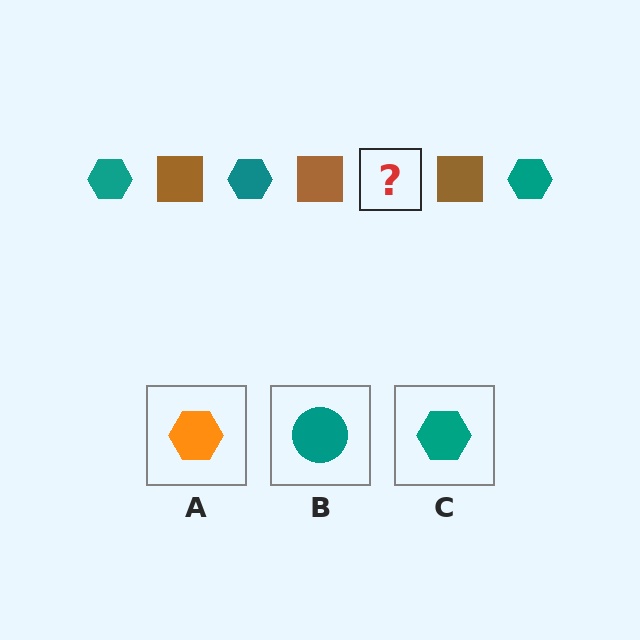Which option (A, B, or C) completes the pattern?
C.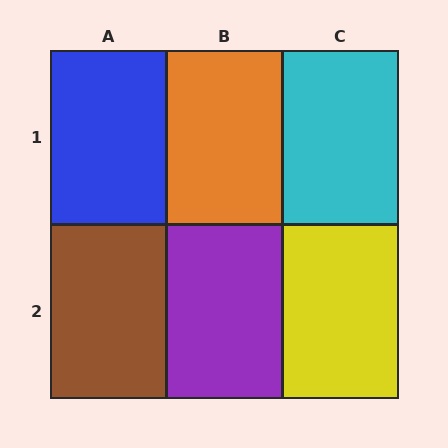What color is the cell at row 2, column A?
Brown.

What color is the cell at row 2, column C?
Yellow.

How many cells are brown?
1 cell is brown.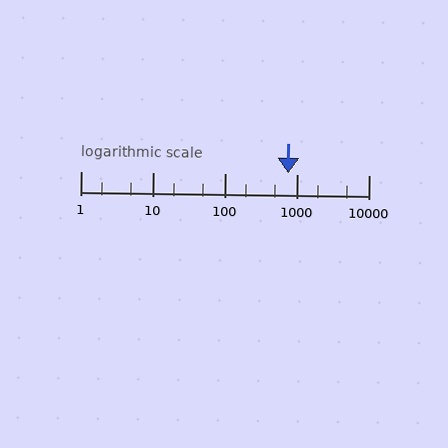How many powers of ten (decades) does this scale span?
The scale spans 4 decades, from 1 to 10000.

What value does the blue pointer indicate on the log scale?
The pointer indicates approximately 760.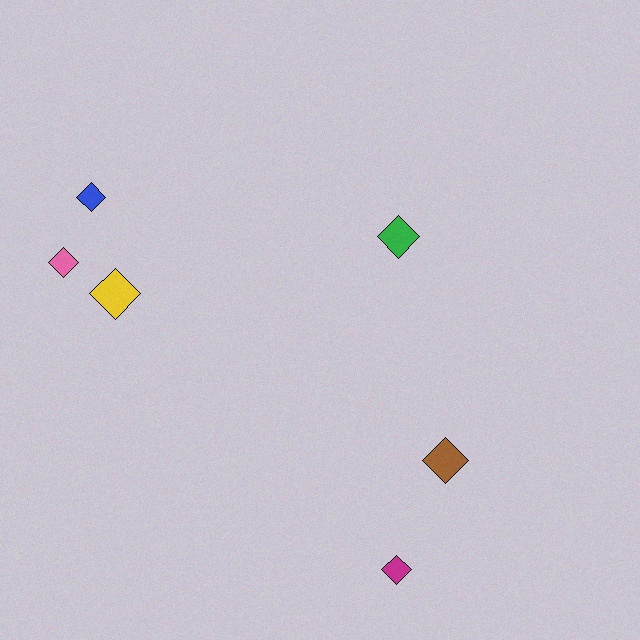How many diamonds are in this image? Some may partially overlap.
There are 6 diamonds.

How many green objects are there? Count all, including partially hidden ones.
There is 1 green object.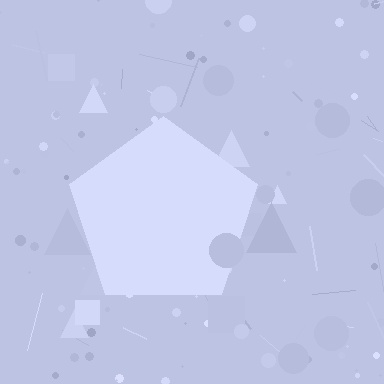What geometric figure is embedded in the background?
A pentagon is embedded in the background.